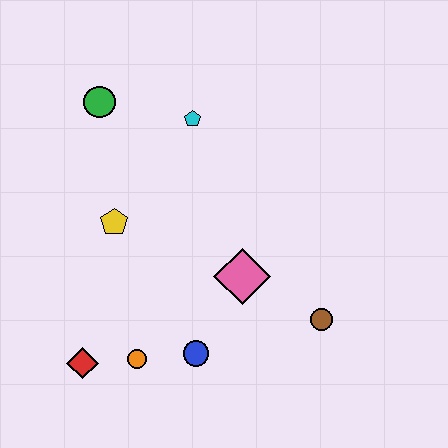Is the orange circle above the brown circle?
No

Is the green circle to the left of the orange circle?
Yes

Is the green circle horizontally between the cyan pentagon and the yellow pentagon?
No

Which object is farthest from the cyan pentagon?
The red diamond is farthest from the cyan pentagon.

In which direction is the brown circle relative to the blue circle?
The brown circle is to the right of the blue circle.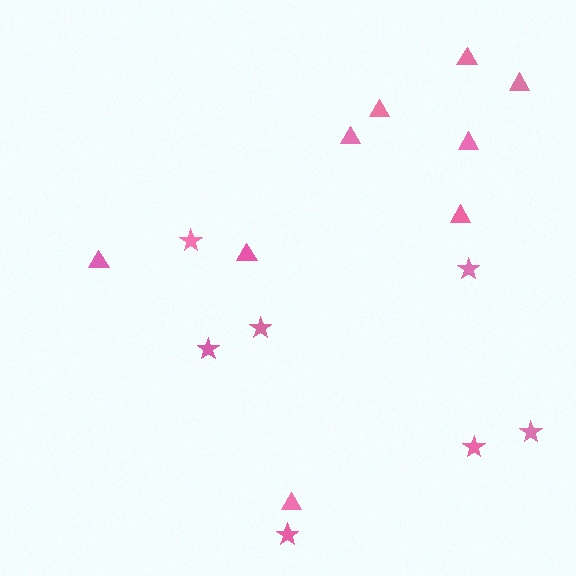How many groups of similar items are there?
There are 2 groups: one group of stars (7) and one group of triangles (9).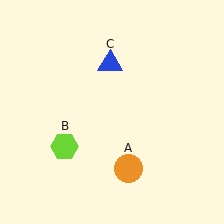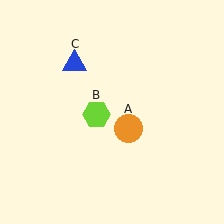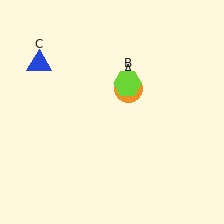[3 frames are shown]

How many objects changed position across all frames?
3 objects changed position: orange circle (object A), lime hexagon (object B), blue triangle (object C).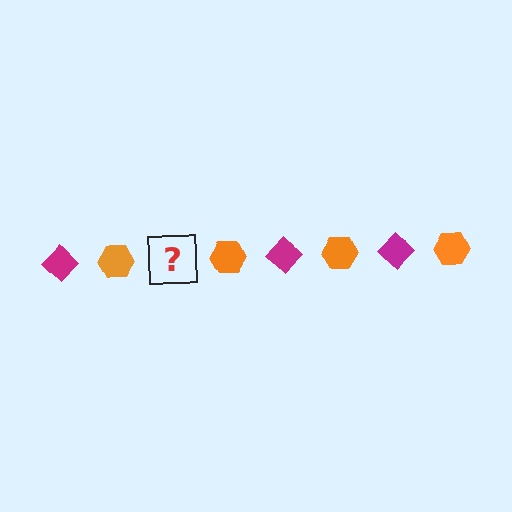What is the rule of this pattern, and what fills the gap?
The rule is that the pattern alternates between magenta diamond and orange hexagon. The gap should be filled with a magenta diamond.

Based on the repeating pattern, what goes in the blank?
The blank should be a magenta diamond.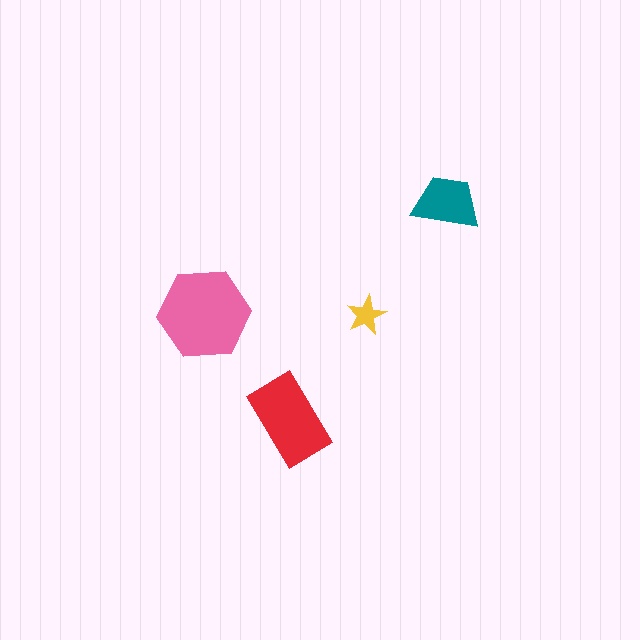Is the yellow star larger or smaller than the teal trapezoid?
Smaller.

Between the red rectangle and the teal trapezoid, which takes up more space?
The red rectangle.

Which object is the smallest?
The yellow star.